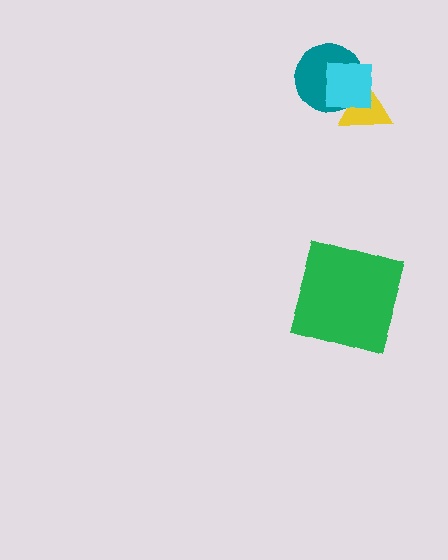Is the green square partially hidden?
No, no other shape covers it.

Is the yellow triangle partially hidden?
Yes, it is partially covered by another shape.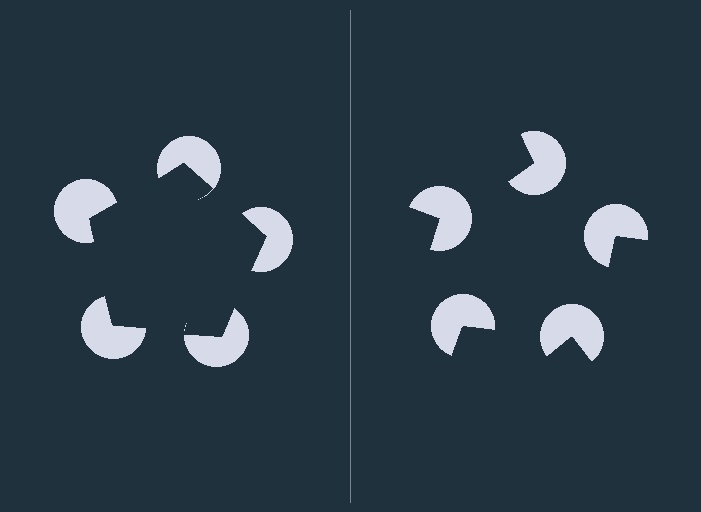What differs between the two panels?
The pac-man discs are positioned identically on both sides; only the wedge orientations differ. On the left they align to a pentagon; on the right they are misaligned.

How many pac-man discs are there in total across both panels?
10 — 5 on each side.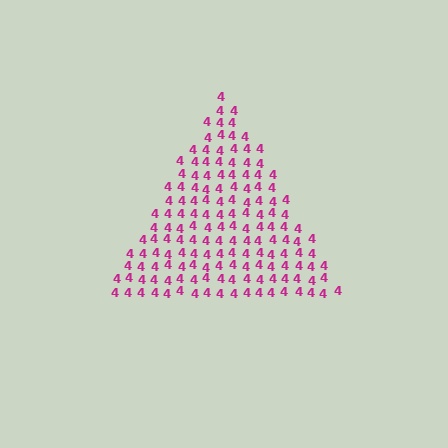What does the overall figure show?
The overall figure shows a triangle.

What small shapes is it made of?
It is made of small digit 4's.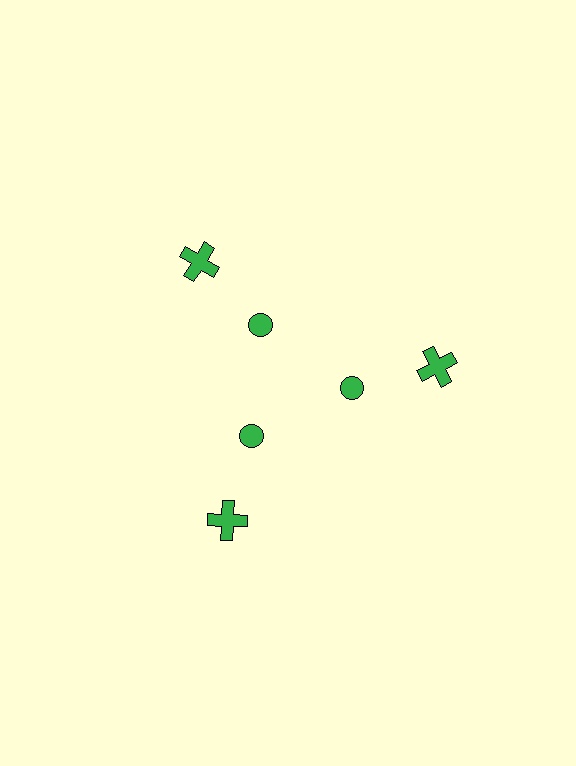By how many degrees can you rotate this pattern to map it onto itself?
The pattern maps onto itself every 120 degrees of rotation.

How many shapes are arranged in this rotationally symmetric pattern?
There are 6 shapes, arranged in 3 groups of 2.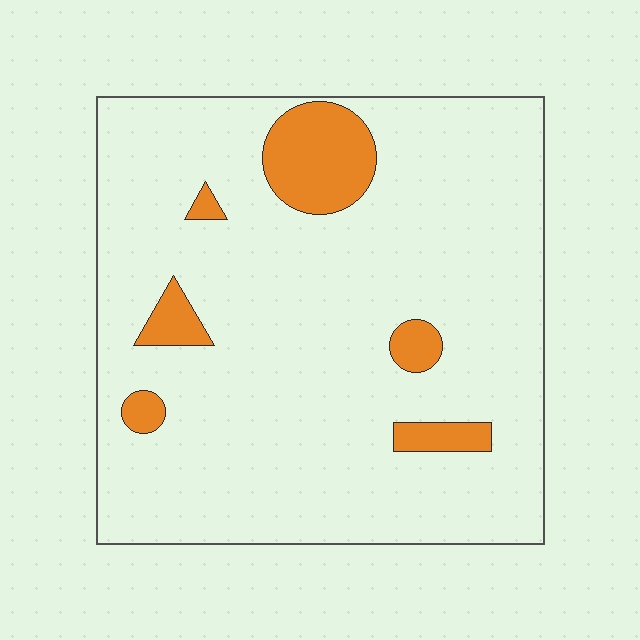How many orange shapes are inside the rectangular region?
6.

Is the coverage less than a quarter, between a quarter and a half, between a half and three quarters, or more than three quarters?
Less than a quarter.